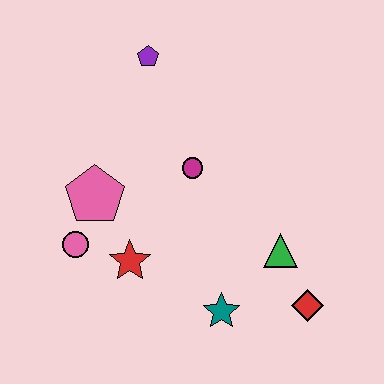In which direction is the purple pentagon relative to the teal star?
The purple pentagon is above the teal star.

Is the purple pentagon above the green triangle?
Yes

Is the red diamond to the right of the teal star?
Yes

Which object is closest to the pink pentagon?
The pink circle is closest to the pink pentagon.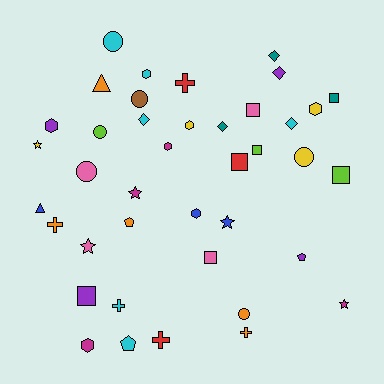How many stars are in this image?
There are 5 stars.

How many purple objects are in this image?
There are 4 purple objects.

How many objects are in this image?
There are 40 objects.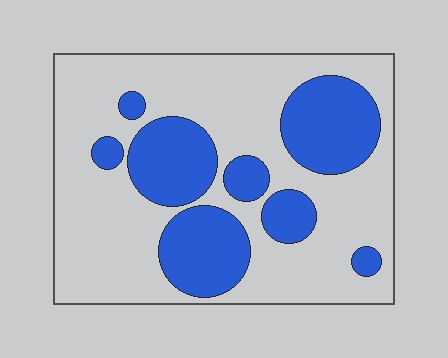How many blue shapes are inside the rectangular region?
8.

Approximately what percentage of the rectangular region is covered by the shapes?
Approximately 30%.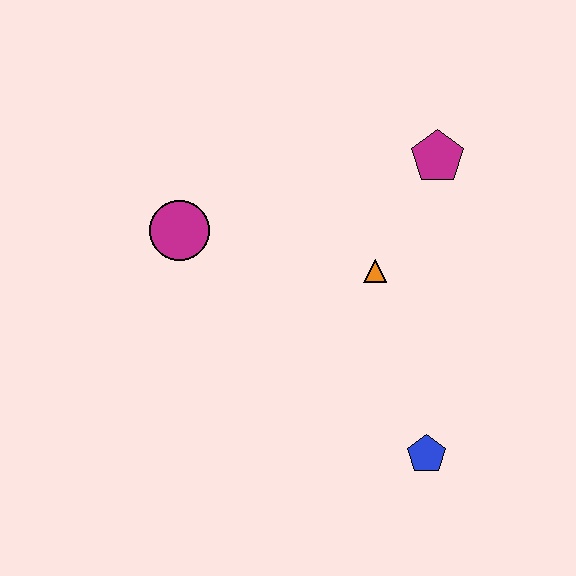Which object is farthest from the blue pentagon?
The magenta circle is farthest from the blue pentagon.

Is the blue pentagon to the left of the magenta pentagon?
Yes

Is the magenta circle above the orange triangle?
Yes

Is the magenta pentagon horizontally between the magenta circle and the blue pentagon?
No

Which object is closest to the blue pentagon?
The orange triangle is closest to the blue pentagon.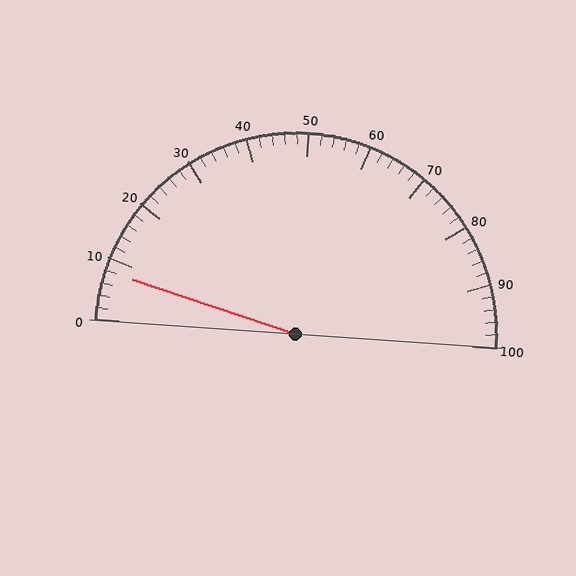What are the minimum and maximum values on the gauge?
The gauge ranges from 0 to 100.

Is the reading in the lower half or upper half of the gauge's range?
The reading is in the lower half of the range (0 to 100).